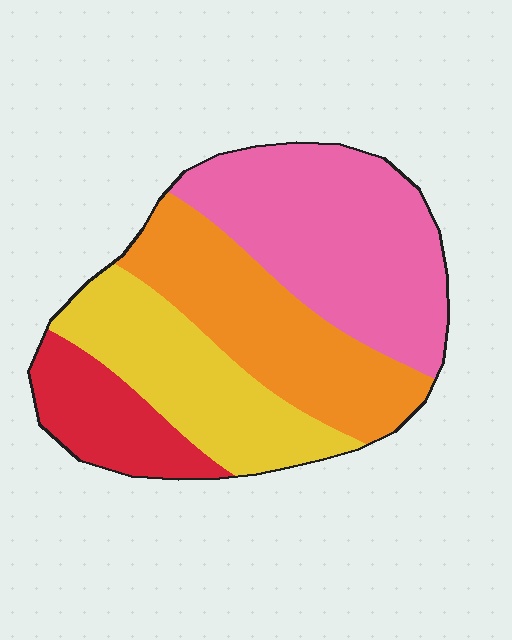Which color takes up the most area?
Pink, at roughly 35%.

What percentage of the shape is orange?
Orange takes up about one quarter (1/4) of the shape.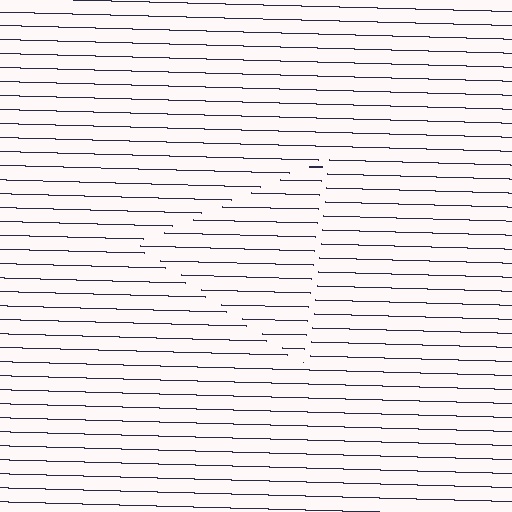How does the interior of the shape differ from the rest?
The interior of the shape contains the same grating, shifted by half a period — the contour is defined by the phase discontinuity where line-ends from the inner and outer gratings abut.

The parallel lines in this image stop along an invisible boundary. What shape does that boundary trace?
An illusory triangle. The interior of the shape contains the same grating, shifted by half a period — the contour is defined by the phase discontinuity where line-ends from the inner and outer gratings abut.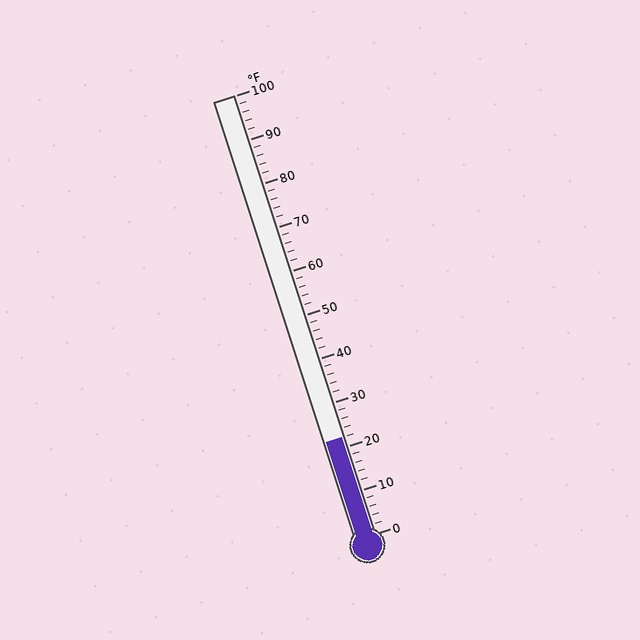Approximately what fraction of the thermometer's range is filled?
The thermometer is filled to approximately 20% of its range.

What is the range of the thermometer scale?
The thermometer scale ranges from 0°F to 100°F.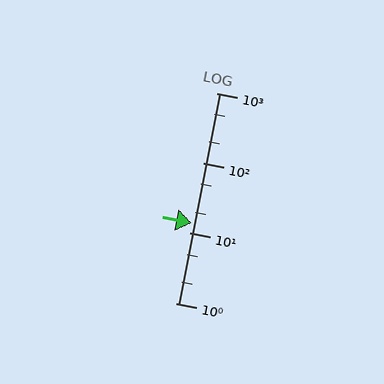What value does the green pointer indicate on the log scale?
The pointer indicates approximately 14.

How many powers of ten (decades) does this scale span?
The scale spans 3 decades, from 1 to 1000.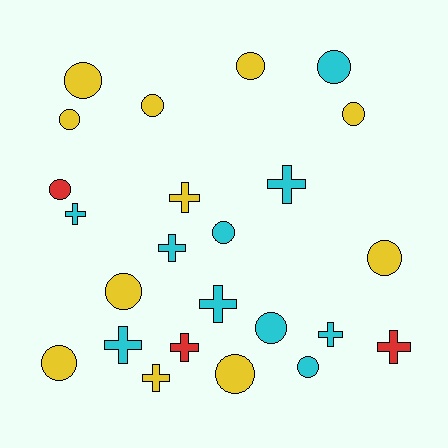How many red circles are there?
There is 1 red circle.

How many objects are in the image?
There are 24 objects.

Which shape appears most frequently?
Circle, with 14 objects.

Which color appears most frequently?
Yellow, with 11 objects.